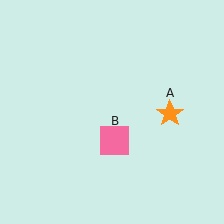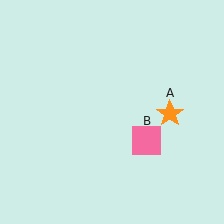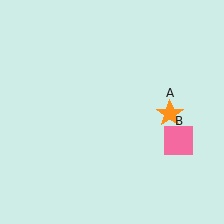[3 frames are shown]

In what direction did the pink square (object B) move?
The pink square (object B) moved right.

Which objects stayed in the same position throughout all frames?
Orange star (object A) remained stationary.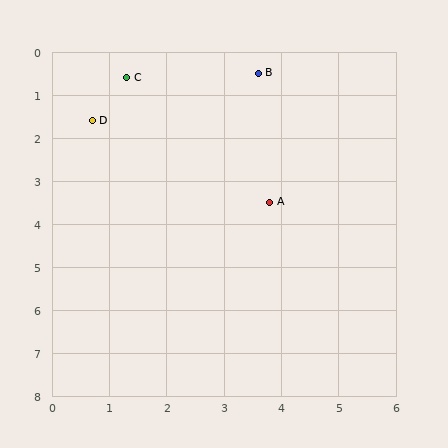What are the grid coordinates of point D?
Point D is at approximately (0.7, 1.6).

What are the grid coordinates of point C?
Point C is at approximately (1.3, 0.6).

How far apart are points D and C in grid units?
Points D and C are about 1.2 grid units apart.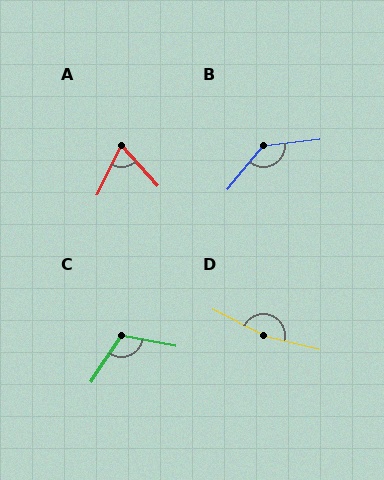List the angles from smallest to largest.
A (68°), C (113°), B (135°), D (166°).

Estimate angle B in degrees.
Approximately 135 degrees.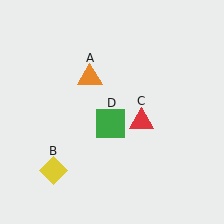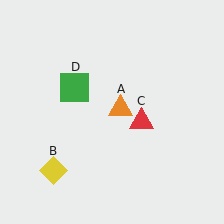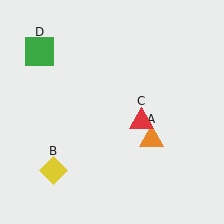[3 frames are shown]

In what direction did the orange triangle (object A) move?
The orange triangle (object A) moved down and to the right.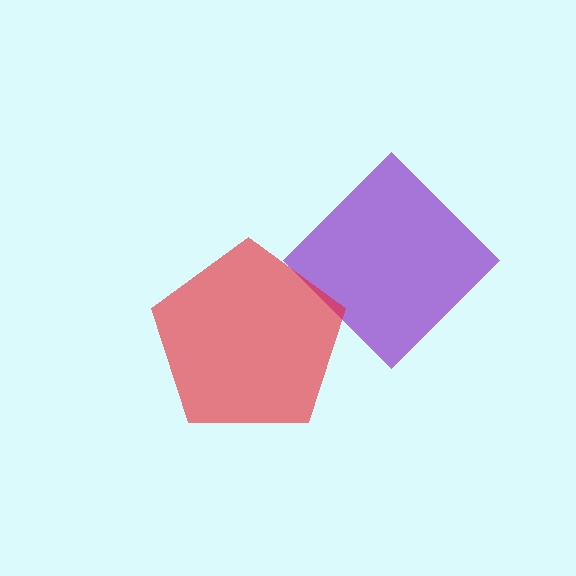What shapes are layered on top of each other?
The layered shapes are: a purple diamond, a red pentagon.